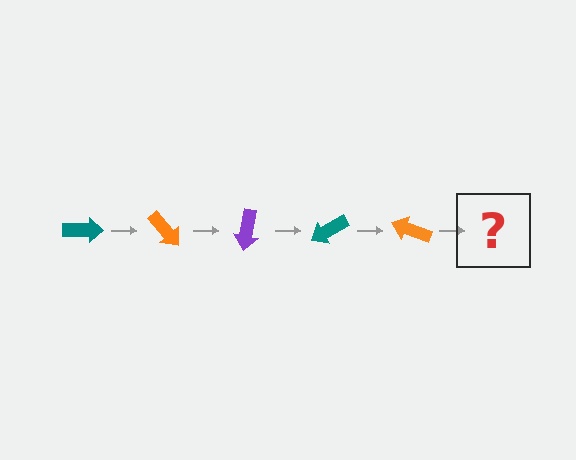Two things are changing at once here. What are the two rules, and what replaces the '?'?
The two rules are that it rotates 50 degrees each step and the color cycles through teal, orange, and purple. The '?' should be a purple arrow, rotated 250 degrees from the start.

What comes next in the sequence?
The next element should be a purple arrow, rotated 250 degrees from the start.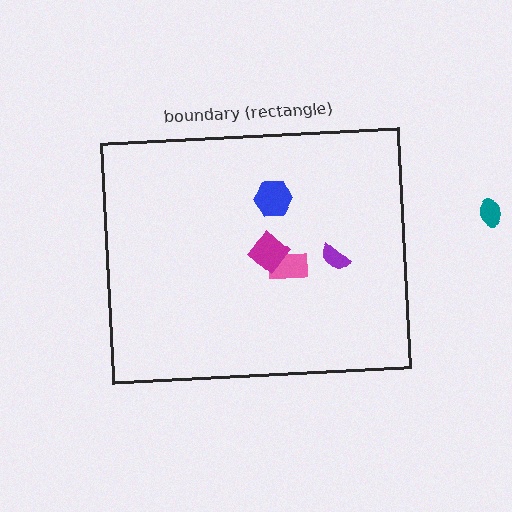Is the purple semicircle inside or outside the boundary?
Inside.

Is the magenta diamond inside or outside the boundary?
Inside.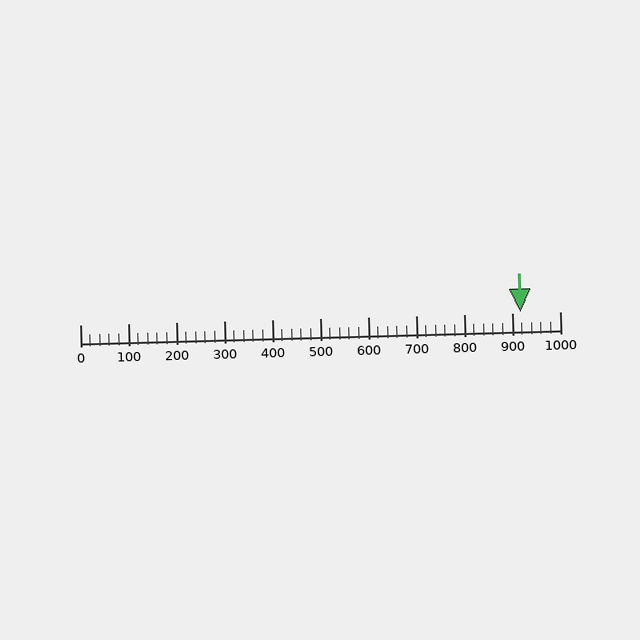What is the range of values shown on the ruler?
The ruler shows values from 0 to 1000.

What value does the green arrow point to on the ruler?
The green arrow points to approximately 917.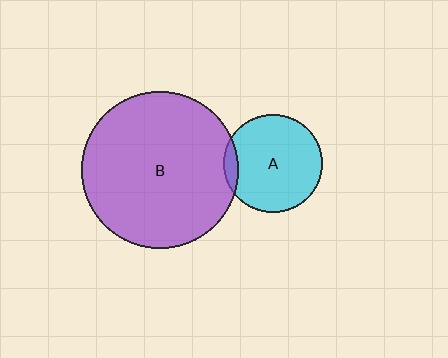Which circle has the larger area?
Circle B (purple).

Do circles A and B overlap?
Yes.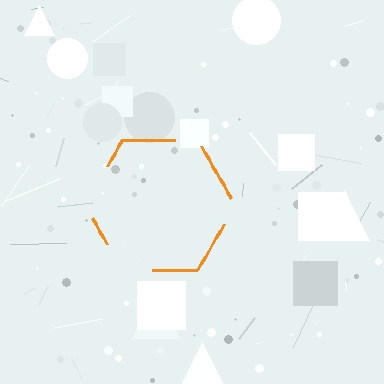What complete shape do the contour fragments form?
The contour fragments form a hexagon.